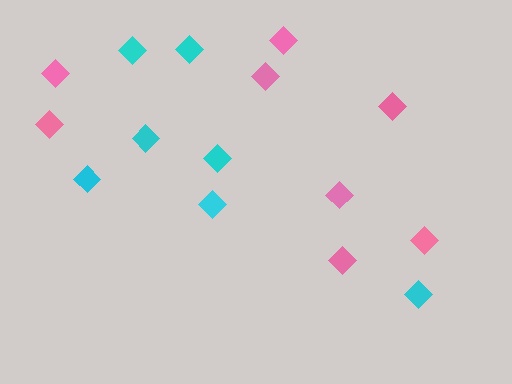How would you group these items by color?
There are 2 groups: one group of pink diamonds (8) and one group of cyan diamonds (7).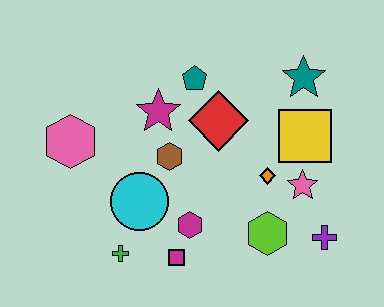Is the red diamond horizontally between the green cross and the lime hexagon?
Yes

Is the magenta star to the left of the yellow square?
Yes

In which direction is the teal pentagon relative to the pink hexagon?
The teal pentagon is to the right of the pink hexagon.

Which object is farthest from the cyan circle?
The teal star is farthest from the cyan circle.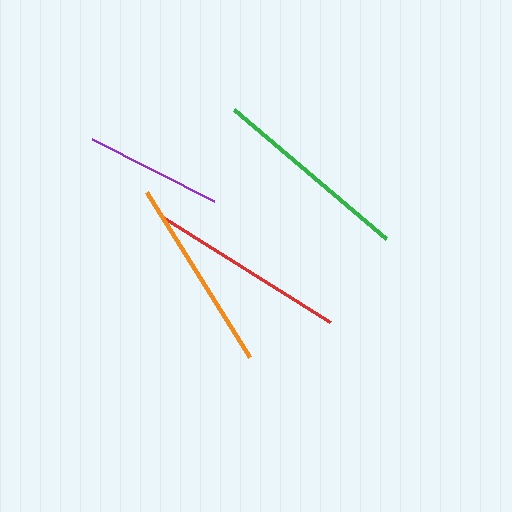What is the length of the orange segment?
The orange segment is approximately 194 pixels long.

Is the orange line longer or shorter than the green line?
The green line is longer than the orange line.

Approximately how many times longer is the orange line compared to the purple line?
The orange line is approximately 1.4 times the length of the purple line.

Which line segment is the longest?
The red line is the longest at approximately 200 pixels.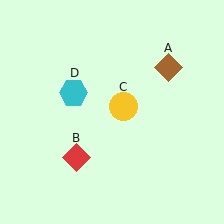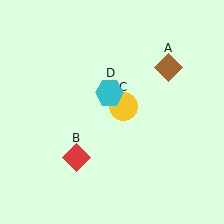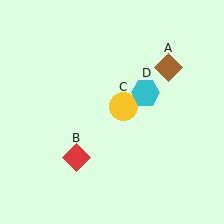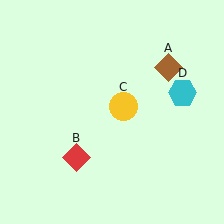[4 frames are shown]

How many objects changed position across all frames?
1 object changed position: cyan hexagon (object D).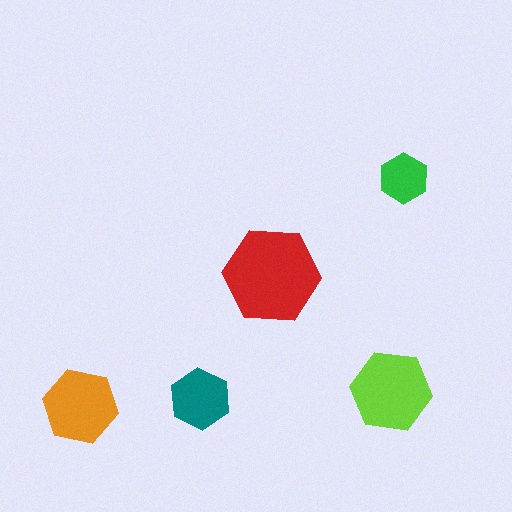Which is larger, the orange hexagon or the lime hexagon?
The lime one.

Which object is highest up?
The green hexagon is topmost.